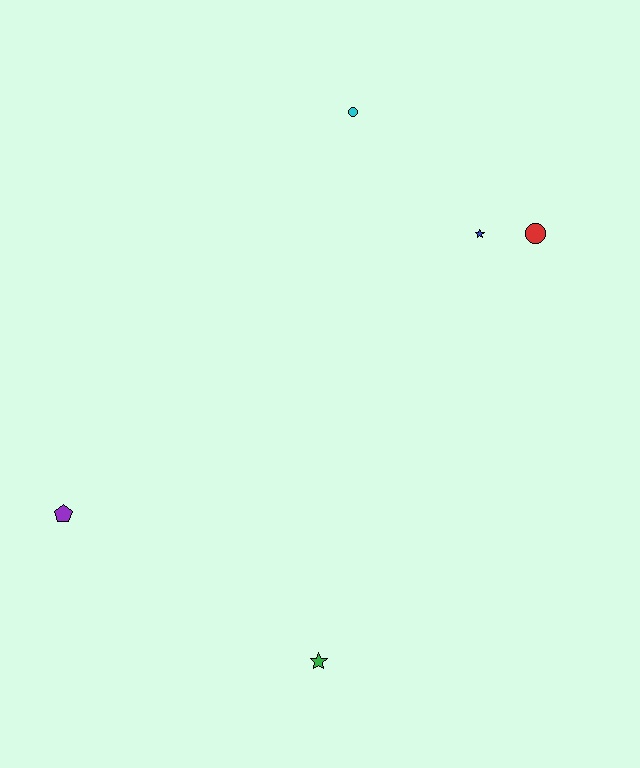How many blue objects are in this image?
There is 1 blue object.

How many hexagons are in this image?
There are no hexagons.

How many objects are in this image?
There are 5 objects.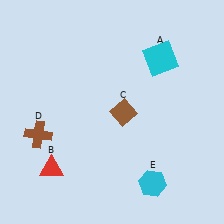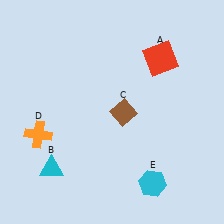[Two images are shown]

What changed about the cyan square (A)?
In Image 1, A is cyan. In Image 2, it changed to red.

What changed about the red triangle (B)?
In Image 1, B is red. In Image 2, it changed to cyan.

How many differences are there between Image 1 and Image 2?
There are 3 differences between the two images.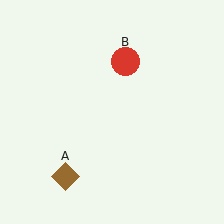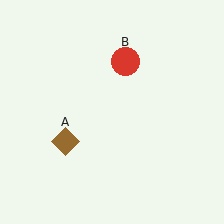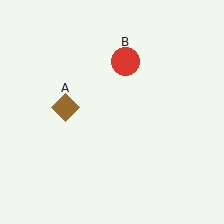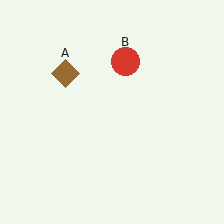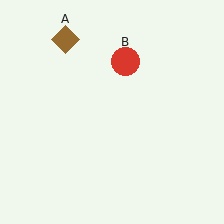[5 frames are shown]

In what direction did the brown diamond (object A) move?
The brown diamond (object A) moved up.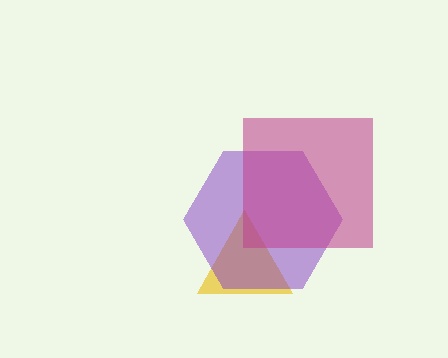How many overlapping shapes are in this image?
There are 3 overlapping shapes in the image.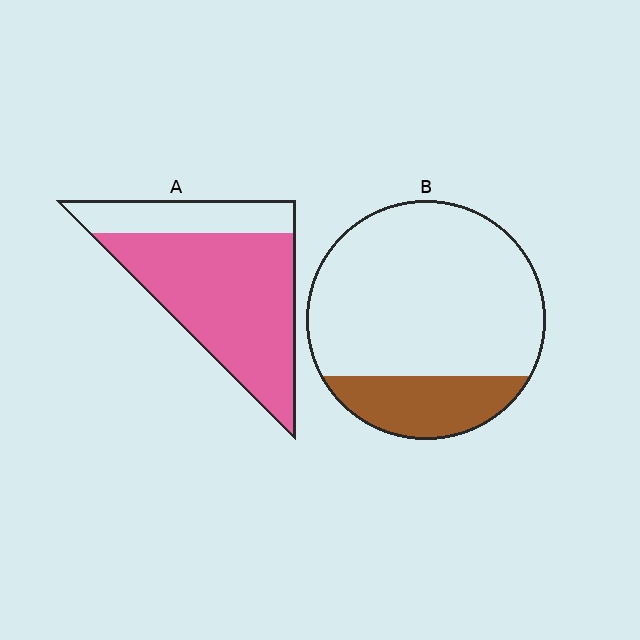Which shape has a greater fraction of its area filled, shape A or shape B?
Shape A.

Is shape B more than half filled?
No.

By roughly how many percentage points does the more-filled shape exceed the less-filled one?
By roughly 55 percentage points (A over B).